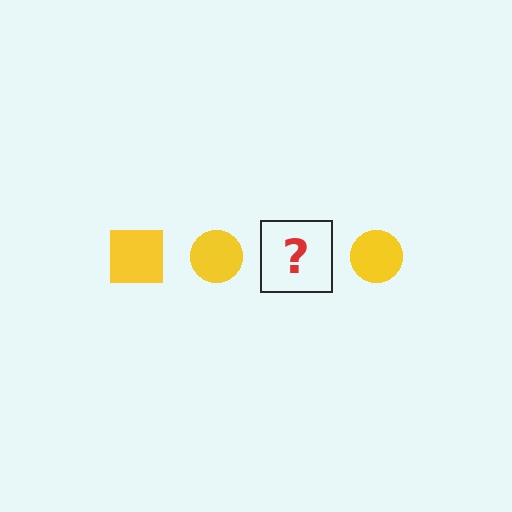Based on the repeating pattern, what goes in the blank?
The blank should be a yellow square.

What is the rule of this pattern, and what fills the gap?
The rule is that the pattern cycles through square, circle shapes in yellow. The gap should be filled with a yellow square.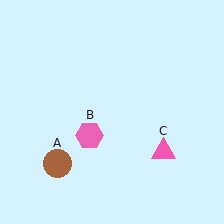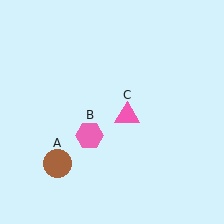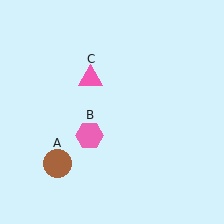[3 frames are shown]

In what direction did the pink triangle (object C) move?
The pink triangle (object C) moved up and to the left.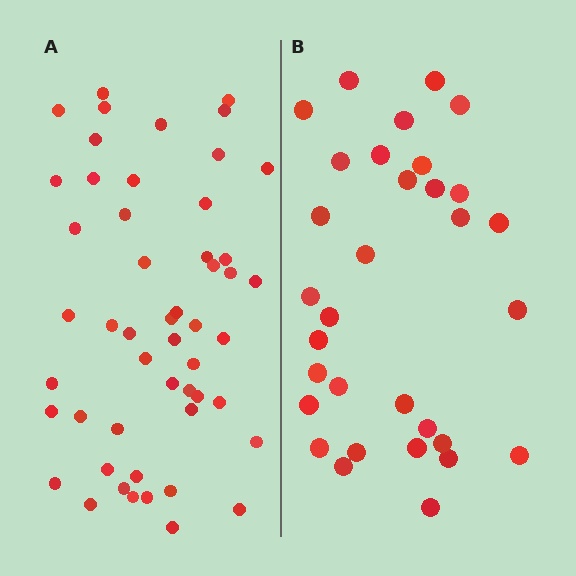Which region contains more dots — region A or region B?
Region A (the left region) has more dots.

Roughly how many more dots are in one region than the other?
Region A has approximately 20 more dots than region B.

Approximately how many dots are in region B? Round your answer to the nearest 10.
About 30 dots. (The exact count is 32, which rounds to 30.)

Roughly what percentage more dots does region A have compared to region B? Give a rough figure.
About 60% more.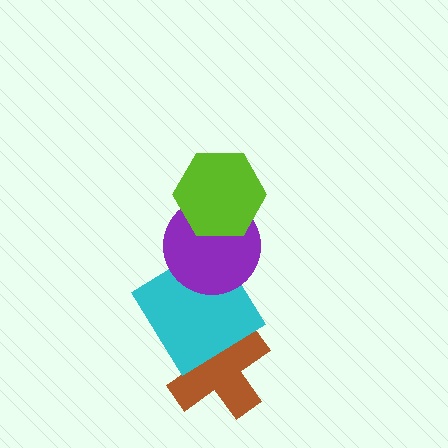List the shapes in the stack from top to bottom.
From top to bottom: the lime hexagon, the purple circle, the cyan diamond, the brown cross.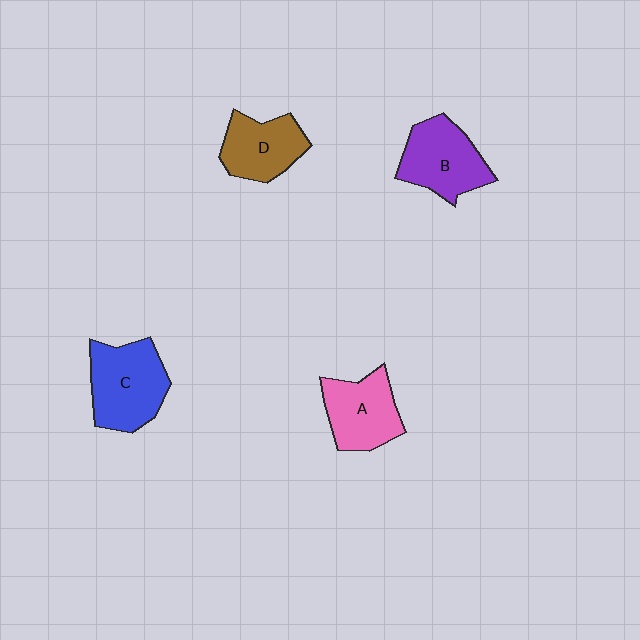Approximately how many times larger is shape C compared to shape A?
Approximately 1.2 times.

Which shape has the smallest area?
Shape D (brown).